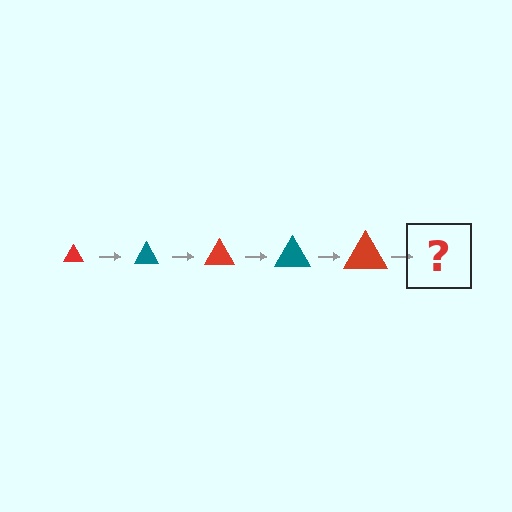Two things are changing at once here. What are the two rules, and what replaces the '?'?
The two rules are that the triangle grows larger each step and the color cycles through red and teal. The '?' should be a teal triangle, larger than the previous one.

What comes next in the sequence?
The next element should be a teal triangle, larger than the previous one.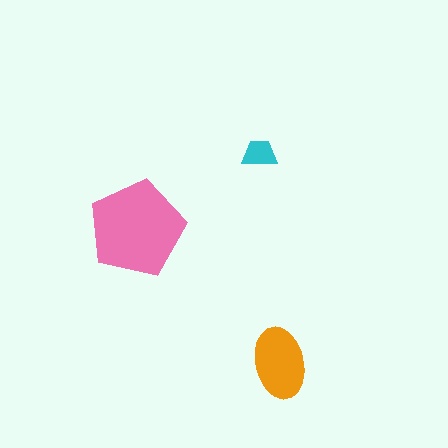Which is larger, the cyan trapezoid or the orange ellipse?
The orange ellipse.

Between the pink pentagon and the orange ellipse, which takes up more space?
The pink pentagon.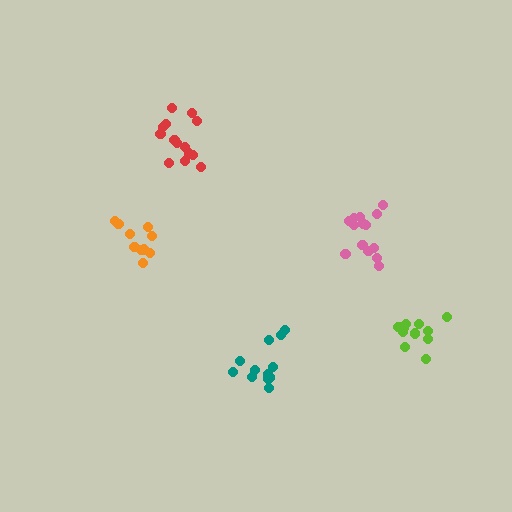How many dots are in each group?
Group 1: 14 dots, Group 2: 11 dots, Group 3: 10 dots, Group 4: 14 dots, Group 5: 12 dots (61 total).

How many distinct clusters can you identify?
There are 5 distinct clusters.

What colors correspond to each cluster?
The clusters are colored: red, lime, orange, pink, teal.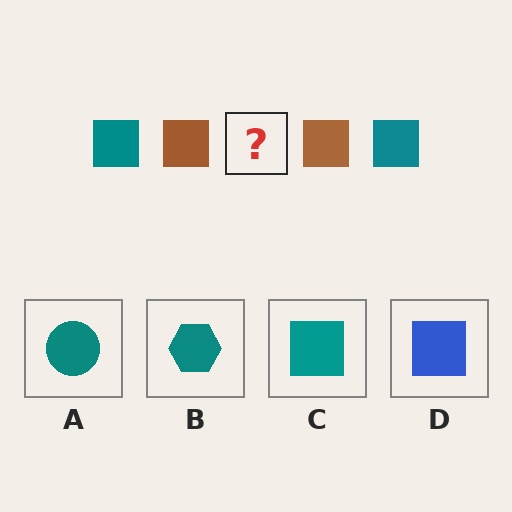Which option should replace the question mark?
Option C.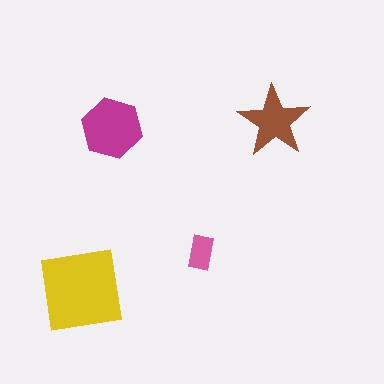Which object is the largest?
The yellow square.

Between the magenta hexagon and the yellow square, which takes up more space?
The yellow square.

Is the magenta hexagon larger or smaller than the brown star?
Larger.